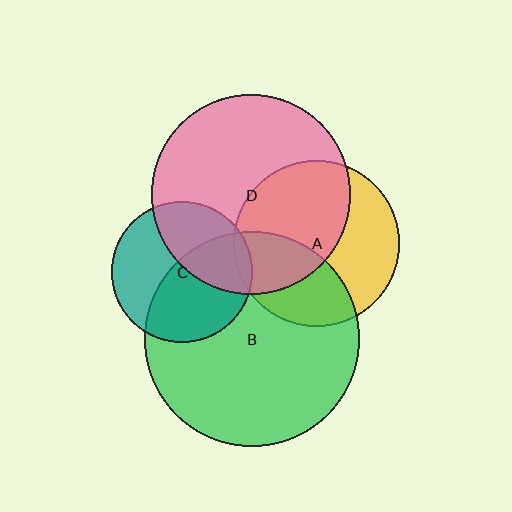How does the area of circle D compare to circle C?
Approximately 2.0 times.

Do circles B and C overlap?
Yes.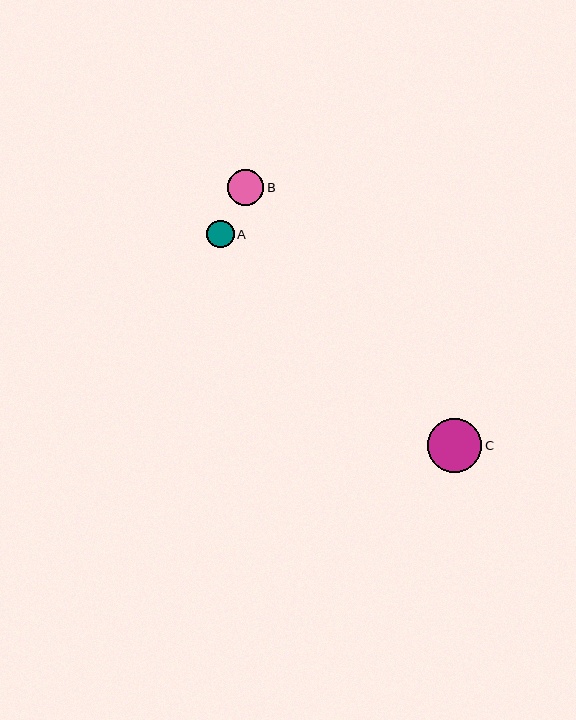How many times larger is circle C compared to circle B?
Circle C is approximately 1.5 times the size of circle B.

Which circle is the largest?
Circle C is the largest with a size of approximately 54 pixels.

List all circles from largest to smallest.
From largest to smallest: C, B, A.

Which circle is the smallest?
Circle A is the smallest with a size of approximately 27 pixels.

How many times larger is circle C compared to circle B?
Circle C is approximately 1.5 times the size of circle B.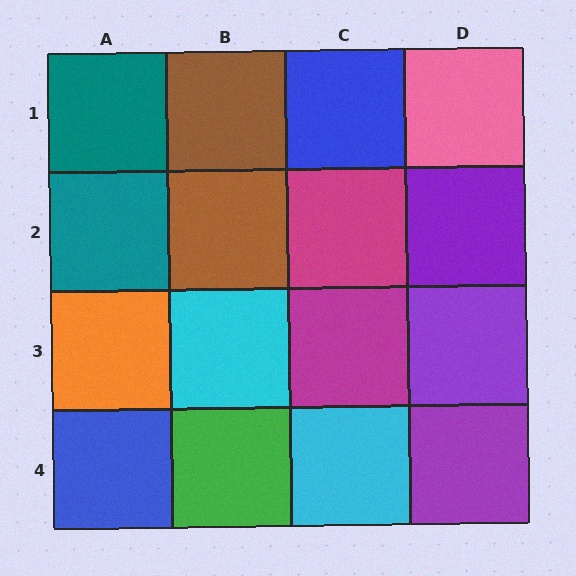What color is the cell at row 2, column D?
Purple.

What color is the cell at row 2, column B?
Brown.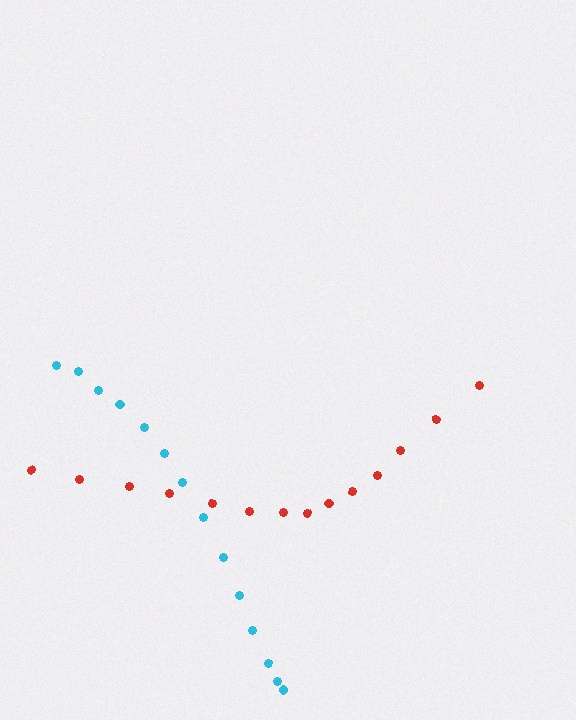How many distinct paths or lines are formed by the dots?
There are 2 distinct paths.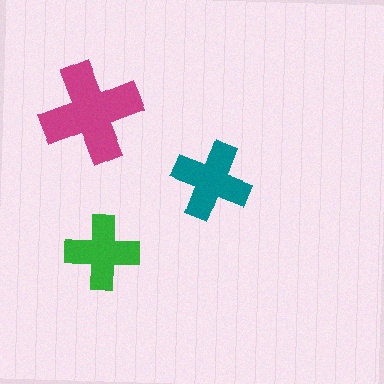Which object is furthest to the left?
The magenta cross is leftmost.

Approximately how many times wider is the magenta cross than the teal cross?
About 1.5 times wider.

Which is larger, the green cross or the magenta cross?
The magenta one.